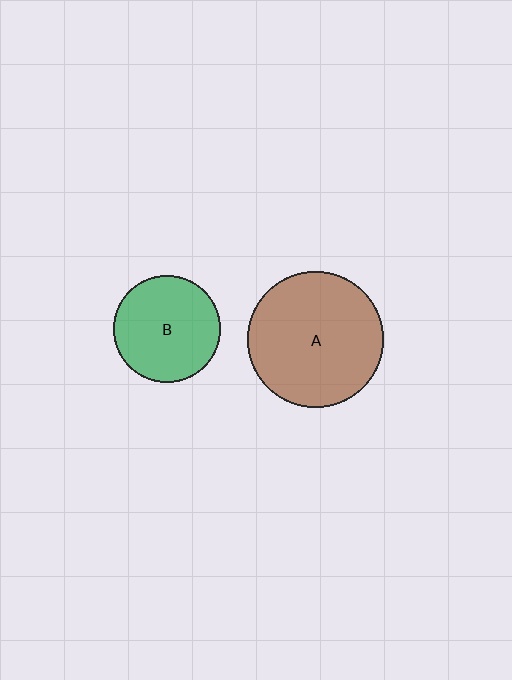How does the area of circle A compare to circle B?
Approximately 1.6 times.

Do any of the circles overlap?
No, none of the circles overlap.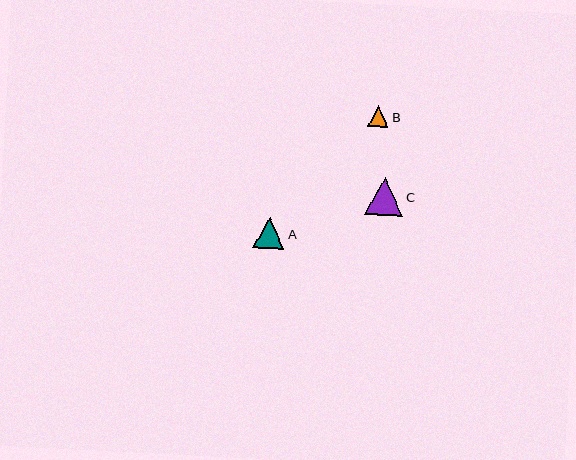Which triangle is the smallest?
Triangle B is the smallest with a size of approximately 20 pixels.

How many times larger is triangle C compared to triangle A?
Triangle C is approximately 1.2 times the size of triangle A.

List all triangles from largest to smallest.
From largest to smallest: C, A, B.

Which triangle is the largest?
Triangle C is the largest with a size of approximately 38 pixels.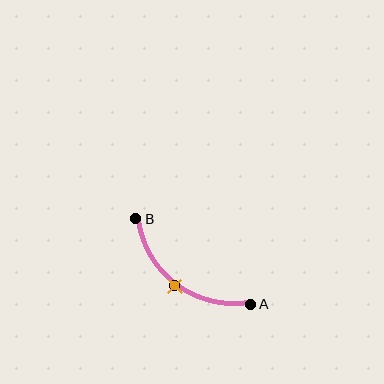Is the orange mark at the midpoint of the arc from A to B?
Yes. The orange mark lies on the arc at equal arc-length from both A and B — it is the arc midpoint.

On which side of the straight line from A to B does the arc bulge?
The arc bulges below and to the left of the straight line connecting A and B.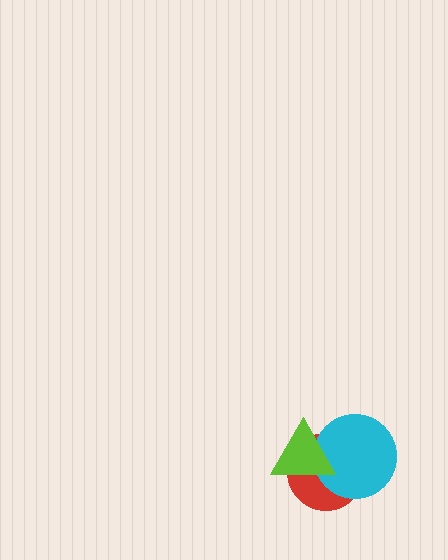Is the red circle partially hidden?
Yes, it is partially covered by another shape.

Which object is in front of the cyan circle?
The lime triangle is in front of the cyan circle.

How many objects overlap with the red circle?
2 objects overlap with the red circle.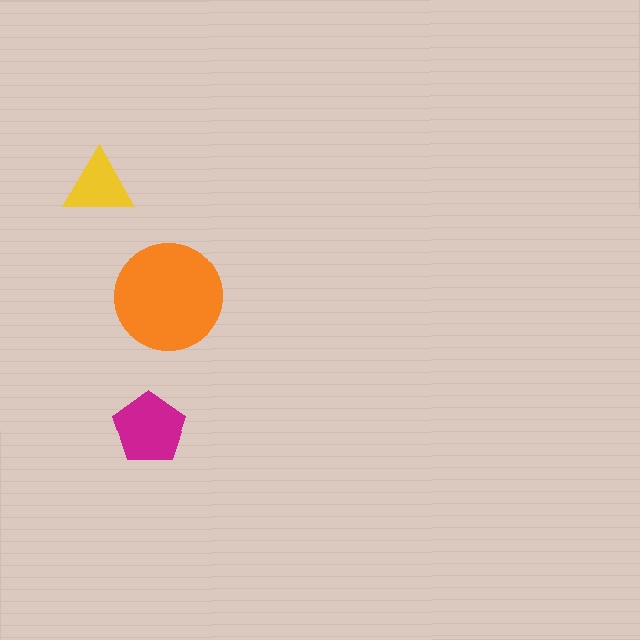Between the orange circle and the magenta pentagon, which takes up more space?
The orange circle.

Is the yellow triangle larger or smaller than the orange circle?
Smaller.